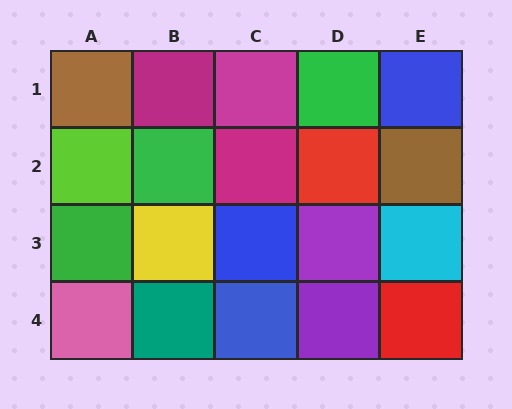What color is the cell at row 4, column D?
Purple.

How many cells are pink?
1 cell is pink.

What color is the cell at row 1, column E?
Blue.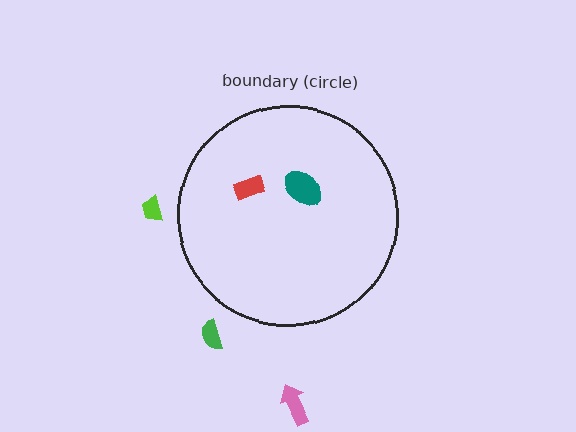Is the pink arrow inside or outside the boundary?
Outside.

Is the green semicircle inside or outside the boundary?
Outside.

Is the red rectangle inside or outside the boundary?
Inside.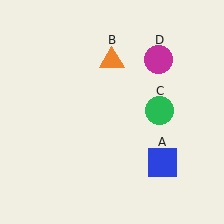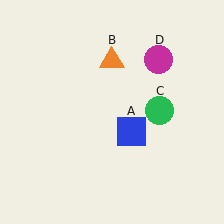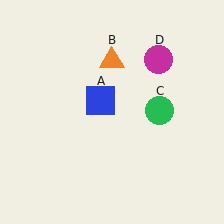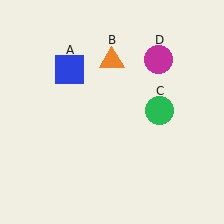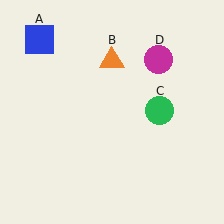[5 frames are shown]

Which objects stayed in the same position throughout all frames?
Orange triangle (object B) and green circle (object C) and magenta circle (object D) remained stationary.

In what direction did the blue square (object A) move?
The blue square (object A) moved up and to the left.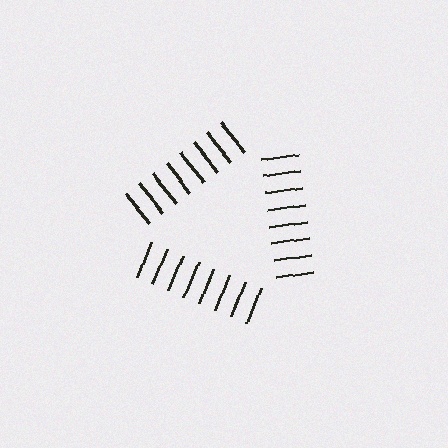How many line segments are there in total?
24 — 8 along each of the 3 edges.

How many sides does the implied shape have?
3 sides — the line-ends trace a triangle.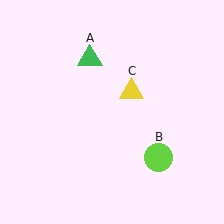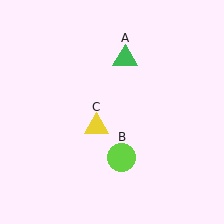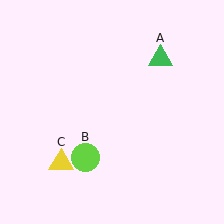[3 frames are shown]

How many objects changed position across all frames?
3 objects changed position: green triangle (object A), lime circle (object B), yellow triangle (object C).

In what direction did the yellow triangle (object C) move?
The yellow triangle (object C) moved down and to the left.